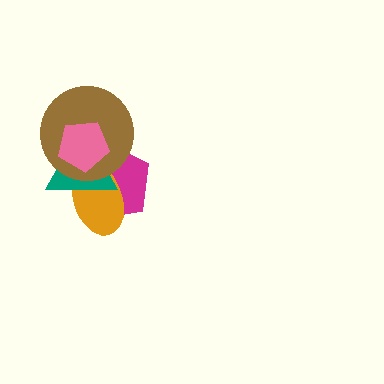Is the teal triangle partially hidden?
Yes, it is partially covered by another shape.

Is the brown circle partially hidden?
Yes, it is partially covered by another shape.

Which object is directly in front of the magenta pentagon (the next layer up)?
The orange ellipse is directly in front of the magenta pentagon.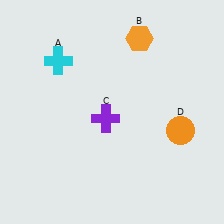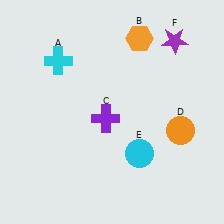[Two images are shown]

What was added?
A cyan circle (E), a purple star (F) were added in Image 2.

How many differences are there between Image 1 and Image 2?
There are 2 differences between the two images.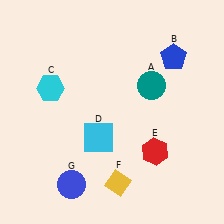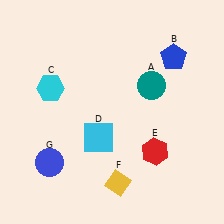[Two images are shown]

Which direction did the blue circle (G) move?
The blue circle (G) moved left.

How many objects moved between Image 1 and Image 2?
1 object moved between the two images.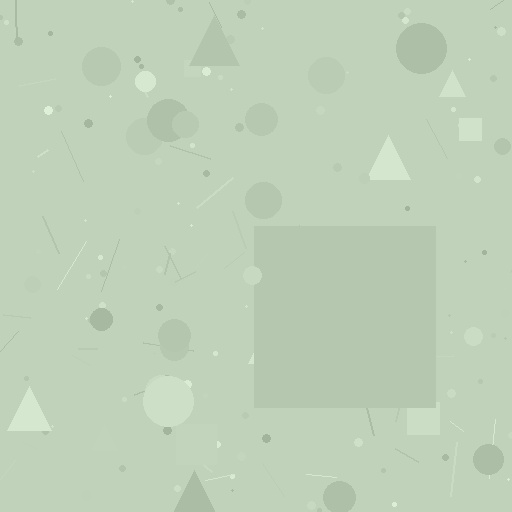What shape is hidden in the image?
A square is hidden in the image.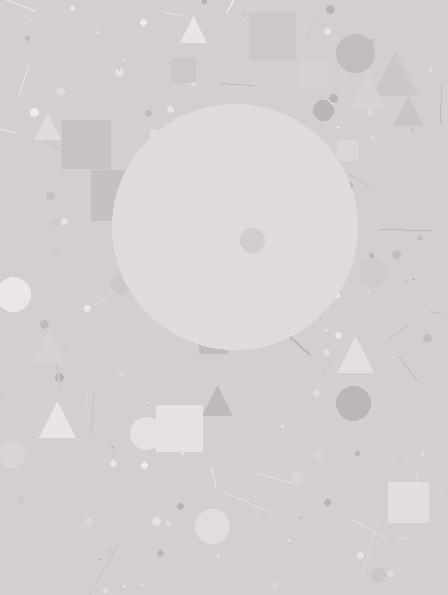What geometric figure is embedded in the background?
A circle is embedded in the background.